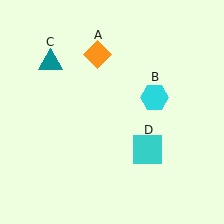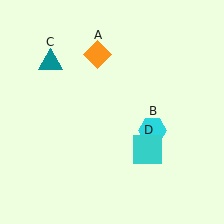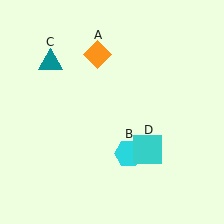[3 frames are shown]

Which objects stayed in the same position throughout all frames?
Orange diamond (object A) and teal triangle (object C) and cyan square (object D) remained stationary.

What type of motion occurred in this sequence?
The cyan hexagon (object B) rotated clockwise around the center of the scene.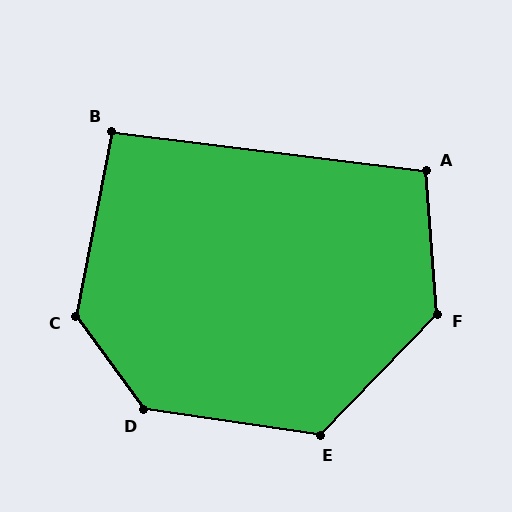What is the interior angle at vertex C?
Approximately 133 degrees (obtuse).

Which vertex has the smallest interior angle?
B, at approximately 94 degrees.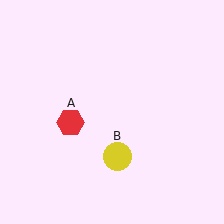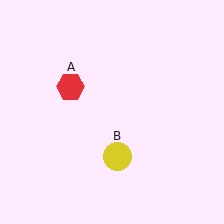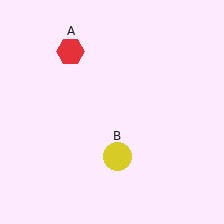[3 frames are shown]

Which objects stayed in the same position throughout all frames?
Yellow circle (object B) remained stationary.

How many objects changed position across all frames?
1 object changed position: red hexagon (object A).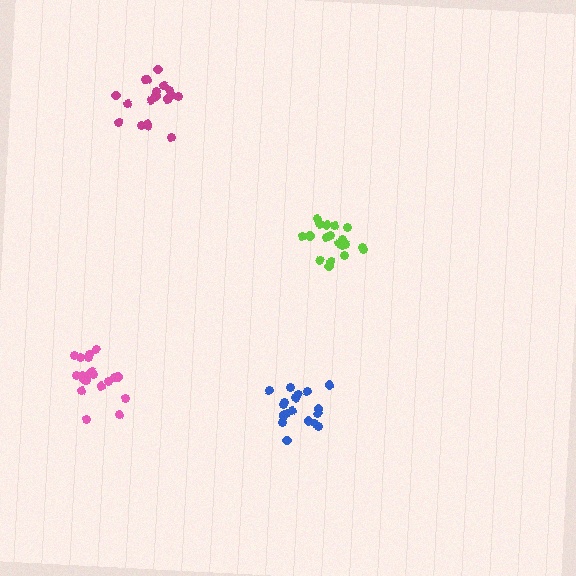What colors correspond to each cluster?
The clusters are colored: magenta, blue, lime, pink.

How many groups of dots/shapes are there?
There are 4 groups.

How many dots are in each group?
Group 1: 19 dots, Group 2: 19 dots, Group 3: 19 dots, Group 4: 20 dots (77 total).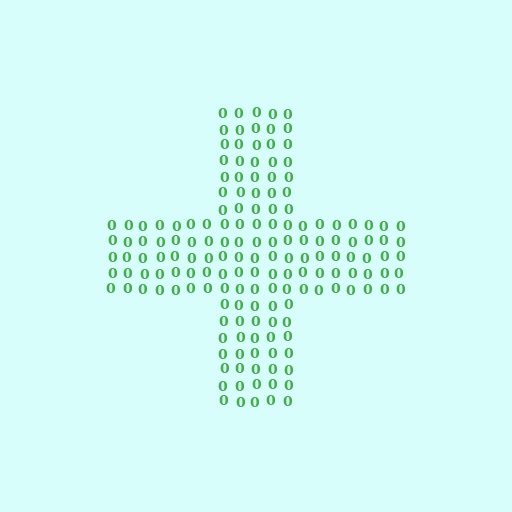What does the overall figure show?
The overall figure shows a cross.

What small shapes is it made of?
It is made of small digit 0's.